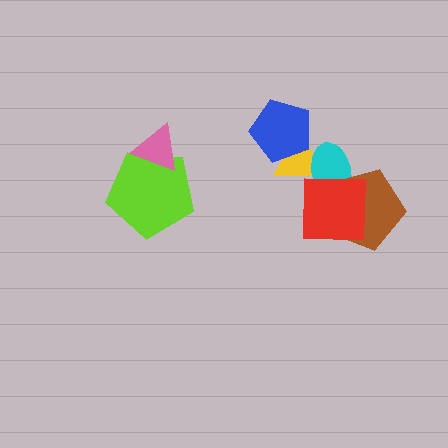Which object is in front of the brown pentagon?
The red square is in front of the brown pentagon.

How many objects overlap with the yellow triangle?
3 objects overlap with the yellow triangle.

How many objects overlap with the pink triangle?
1 object overlaps with the pink triangle.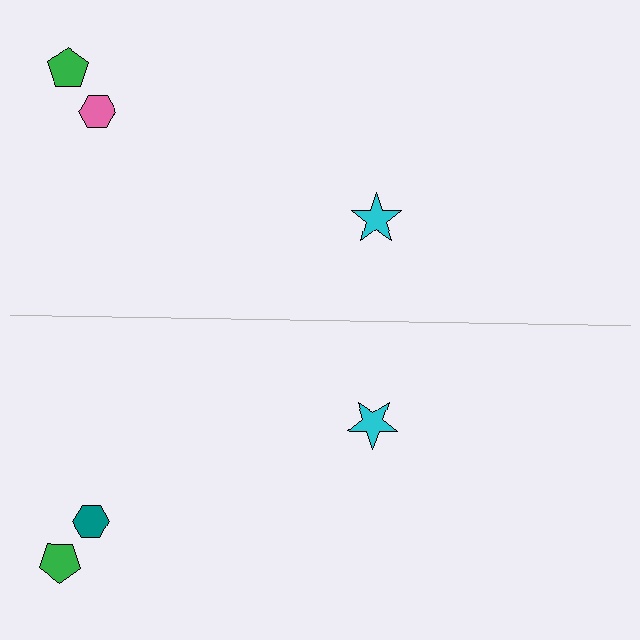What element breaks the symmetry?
The teal hexagon on the bottom side breaks the symmetry — its mirror counterpart is pink.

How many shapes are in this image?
There are 6 shapes in this image.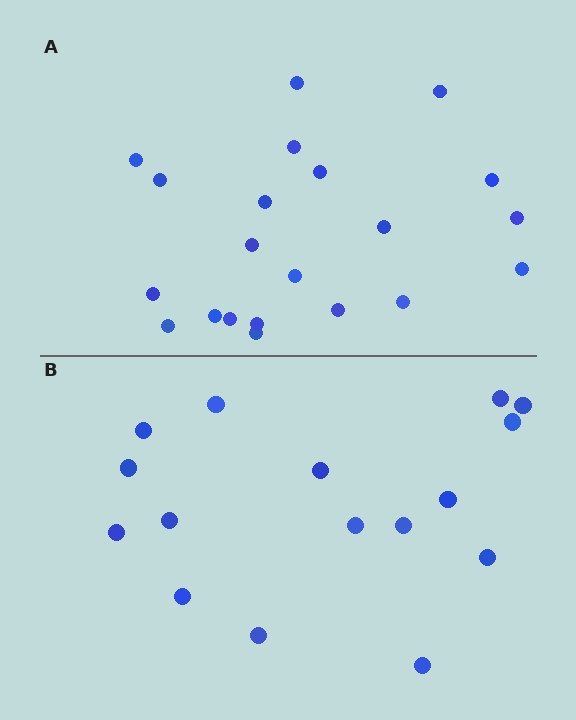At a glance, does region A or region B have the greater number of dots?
Region A (the top region) has more dots.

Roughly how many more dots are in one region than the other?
Region A has about 5 more dots than region B.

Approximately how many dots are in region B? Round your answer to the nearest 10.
About 20 dots. (The exact count is 16, which rounds to 20.)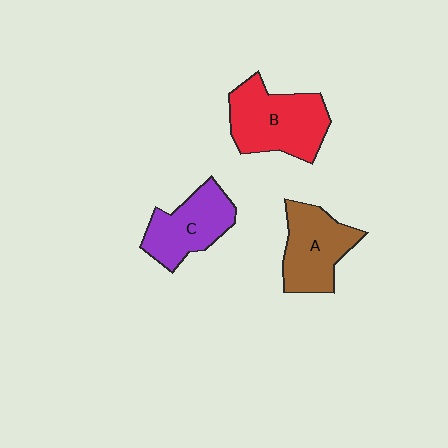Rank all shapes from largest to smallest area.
From largest to smallest: B (red), A (brown), C (purple).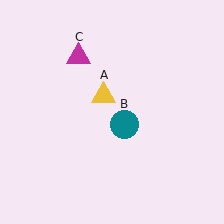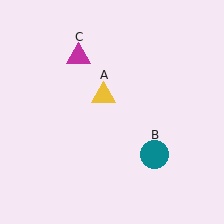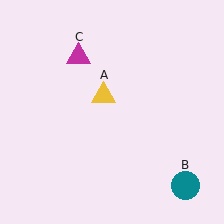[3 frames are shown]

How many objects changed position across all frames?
1 object changed position: teal circle (object B).